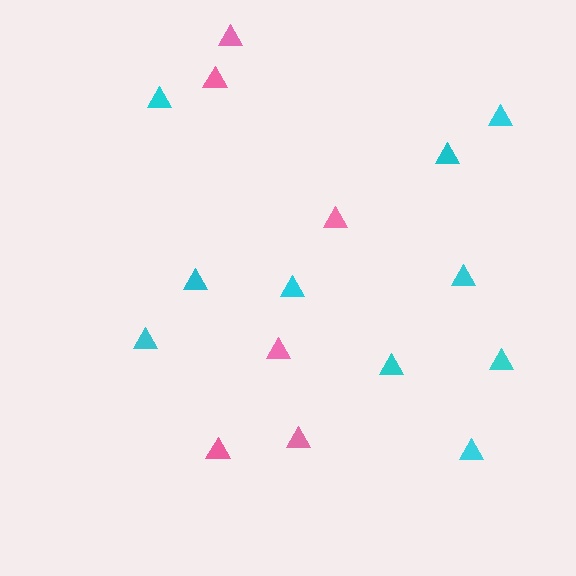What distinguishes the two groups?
There are 2 groups: one group of cyan triangles (10) and one group of pink triangles (6).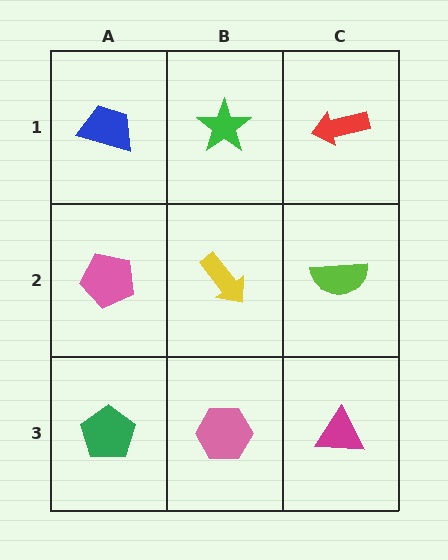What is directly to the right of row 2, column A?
A yellow arrow.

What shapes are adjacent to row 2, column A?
A blue trapezoid (row 1, column A), a green pentagon (row 3, column A), a yellow arrow (row 2, column B).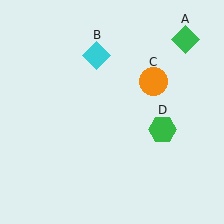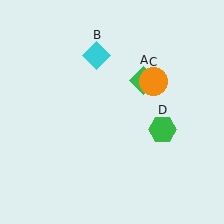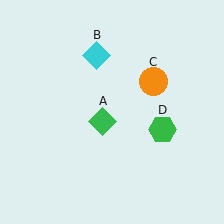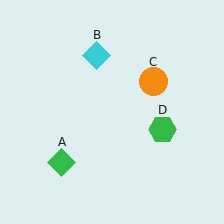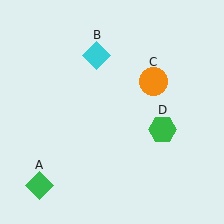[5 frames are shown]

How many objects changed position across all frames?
1 object changed position: green diamond (object A).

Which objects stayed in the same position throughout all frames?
Cyan diamond (object B) and orange circle (object C) and green hexagon (object D) remained stationary.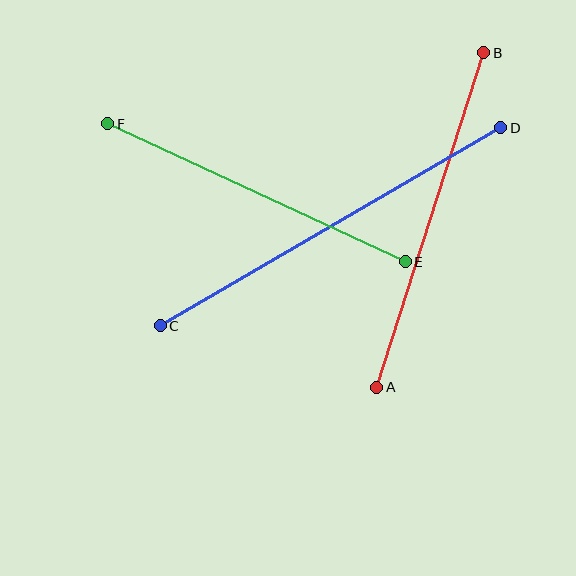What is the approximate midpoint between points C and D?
The midpoint is at approximately (330, 227) pixels.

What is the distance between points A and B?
The distance is approximately 351 pixels.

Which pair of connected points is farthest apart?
Points C and D are farthest apart.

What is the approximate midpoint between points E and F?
The midpoint is at approximately (257, 193) pixels.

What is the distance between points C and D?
The distance is approximately 394 pixels.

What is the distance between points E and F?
The distance is approximately 328 pixels.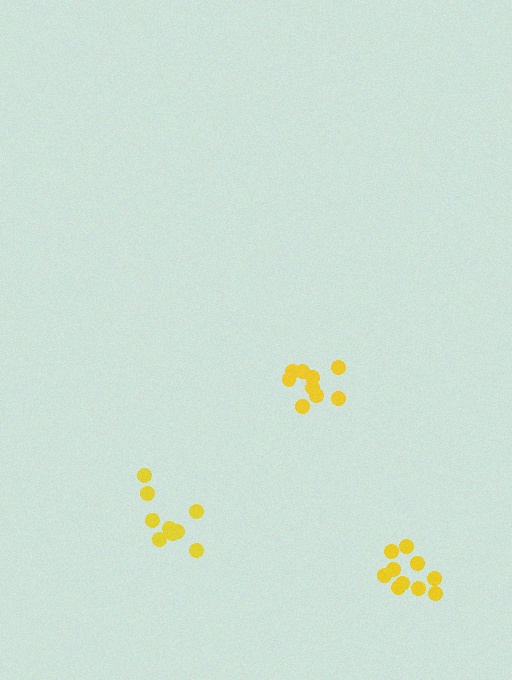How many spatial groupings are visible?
There are 3 spatial groupings.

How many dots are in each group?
Group 1: 9 dots, Group 2: 9 dots, Group 3: 10 dots (28 total).